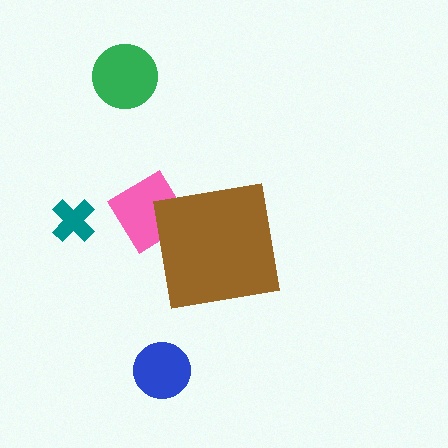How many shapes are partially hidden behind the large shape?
1 shape is partially hidden.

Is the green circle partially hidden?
No, the green circle is fully visible.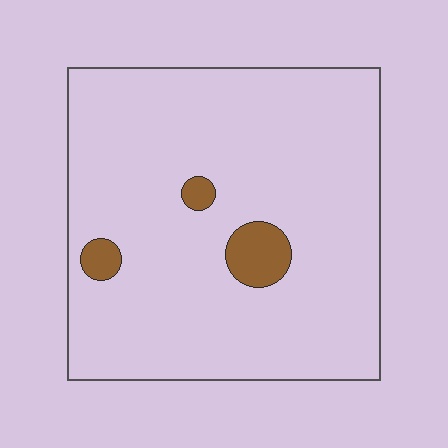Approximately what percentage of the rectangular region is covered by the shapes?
Approximately 5%.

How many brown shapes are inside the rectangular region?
3.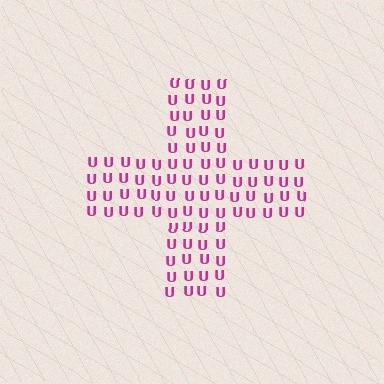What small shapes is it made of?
It is made of small letter U's.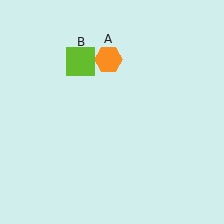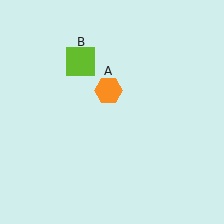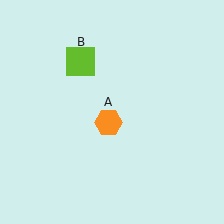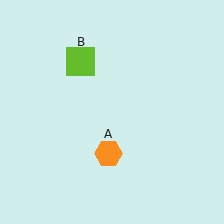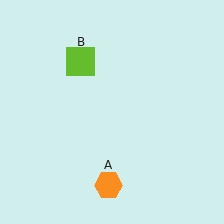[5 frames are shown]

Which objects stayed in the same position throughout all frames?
Lime square (object B) remained stationary.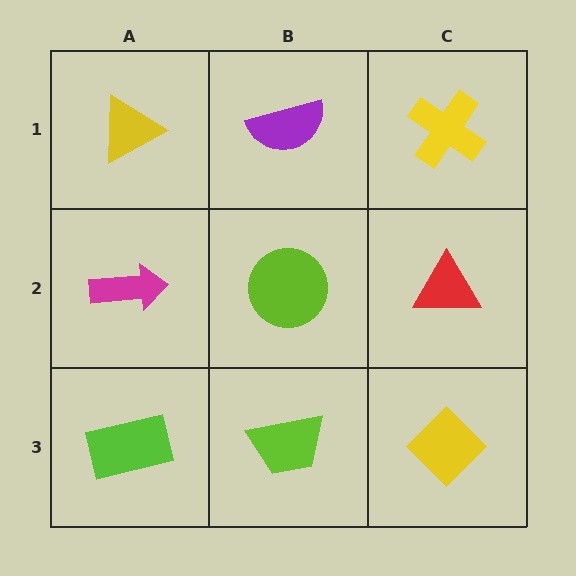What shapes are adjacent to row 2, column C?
A yellow cross (row 1, column C), a yellow diamond (row 3, column C), a lime circle (row 2, column B).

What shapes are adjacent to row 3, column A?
A magenta arrow (row 2, column A), a lime trapezoid (row 3, column B).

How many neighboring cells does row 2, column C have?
3.